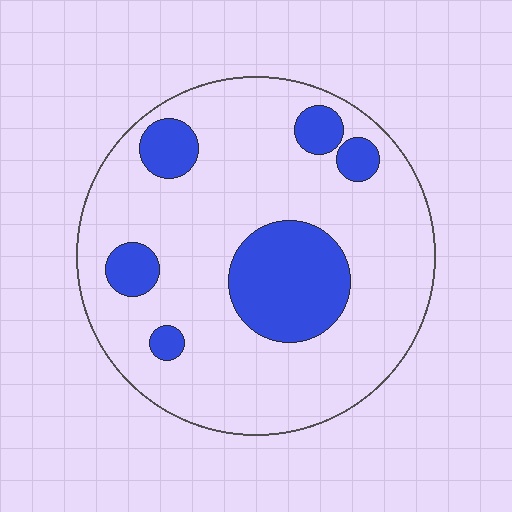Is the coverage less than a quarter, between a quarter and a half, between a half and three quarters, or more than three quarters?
Less than a quarter.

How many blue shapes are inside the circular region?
6.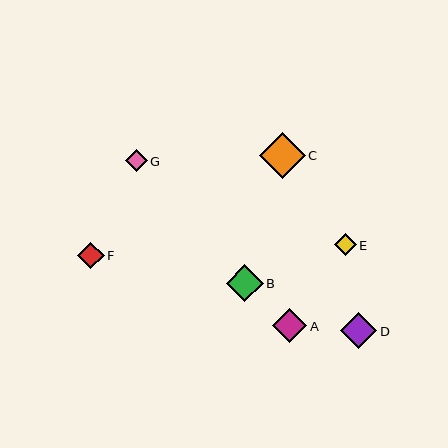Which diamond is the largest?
Diamond C is the largest with a size of approximately 46 pixels.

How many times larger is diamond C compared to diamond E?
Diamond C is approximately 2.1 times the size of diamond E.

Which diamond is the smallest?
Diamond G is the smallest with a size of approximately 22 pixels.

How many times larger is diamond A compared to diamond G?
Diamond A is approximately 1.6 times the size of diamond G.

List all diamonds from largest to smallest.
From largest to smallest: C, B, D, A, F, E, G.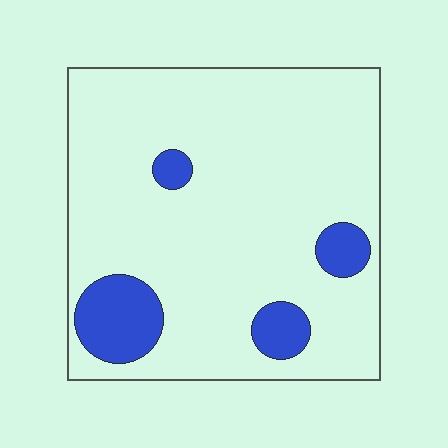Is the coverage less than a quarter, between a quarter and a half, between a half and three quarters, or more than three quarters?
Less than a quarter.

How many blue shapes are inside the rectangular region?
4.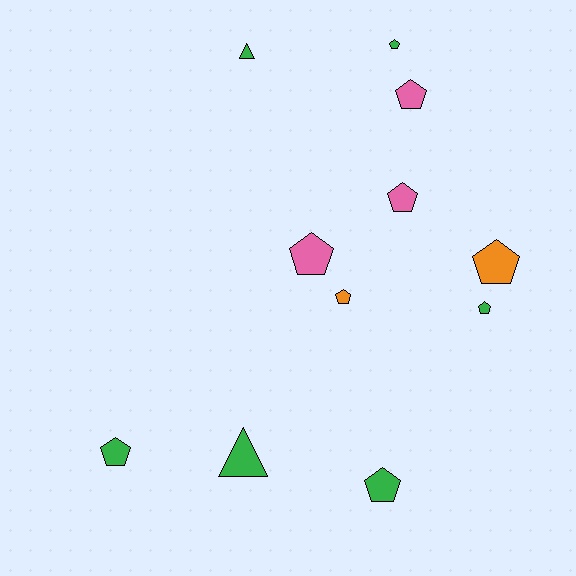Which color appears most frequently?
Green, with 6 objects.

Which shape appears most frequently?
Pentagon, with 9 objects.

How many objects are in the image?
There are 11 objects.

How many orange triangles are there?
There are no orange triangles.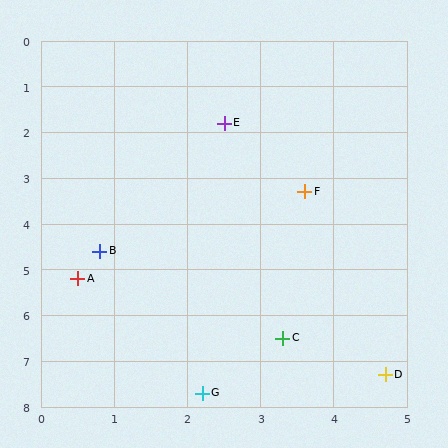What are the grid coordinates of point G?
Point G is at approximately (2.2, 7.7).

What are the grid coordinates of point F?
Point F is at approximately (3.6, 3.3).